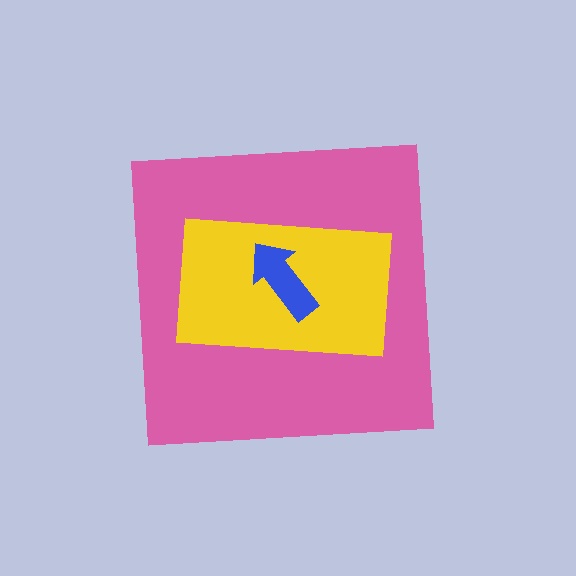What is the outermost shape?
The pink square.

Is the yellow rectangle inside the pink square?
Yes.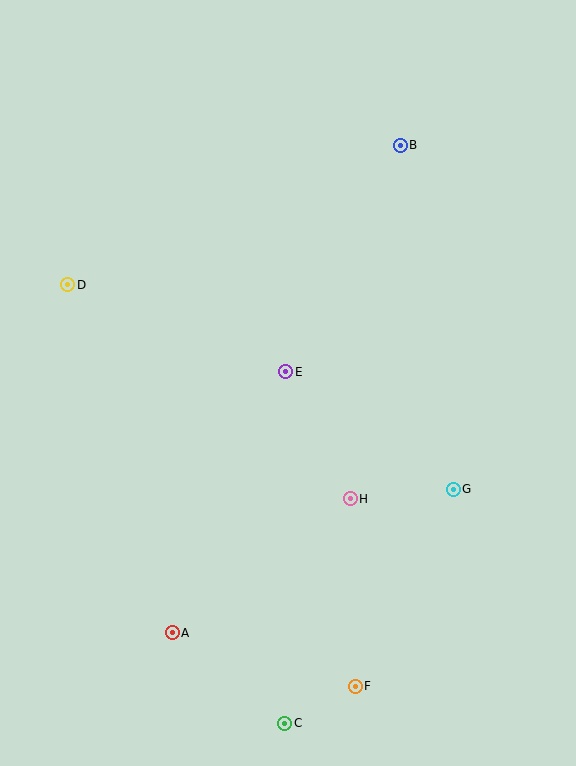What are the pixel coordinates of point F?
Point F is at (355, 686).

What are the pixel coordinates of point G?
Point G is at (453, 489).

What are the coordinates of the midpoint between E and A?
The midpoint between E and A is at (229, 502).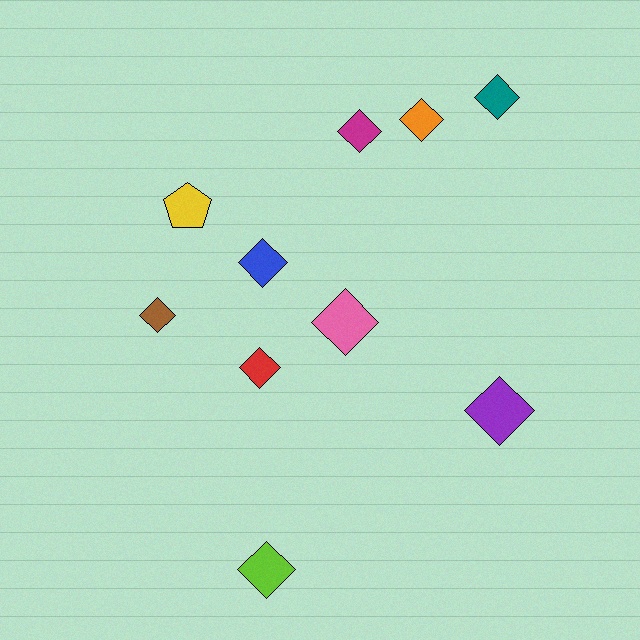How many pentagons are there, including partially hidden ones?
There is 1 pentagon.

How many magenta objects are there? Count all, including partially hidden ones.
There is 1 magenta object.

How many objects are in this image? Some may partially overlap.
There are 10 objects.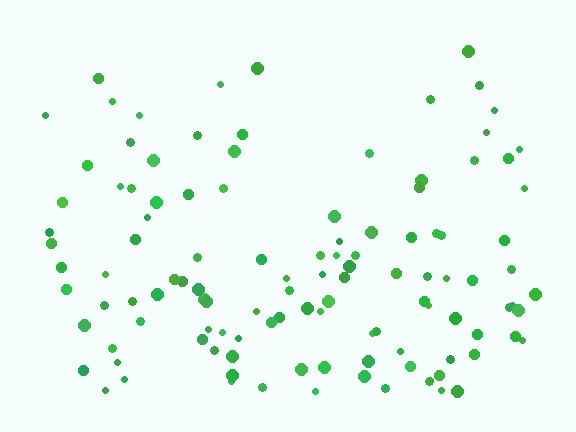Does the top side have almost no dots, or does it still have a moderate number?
Still a moderate number, just noticeably fewer than the bottom.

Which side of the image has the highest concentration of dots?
The bottom.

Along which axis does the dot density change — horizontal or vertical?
Vertical.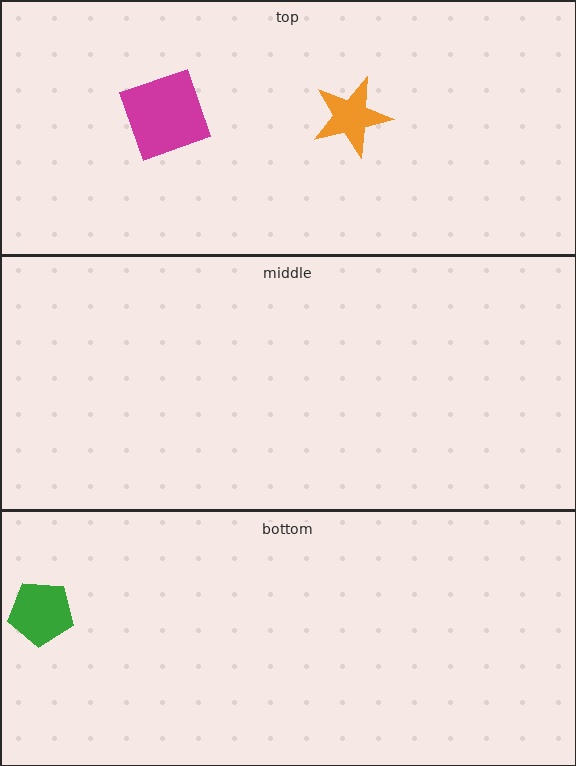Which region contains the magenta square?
The top region.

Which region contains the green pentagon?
The bottom region.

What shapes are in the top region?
The orange star, the magenta square.